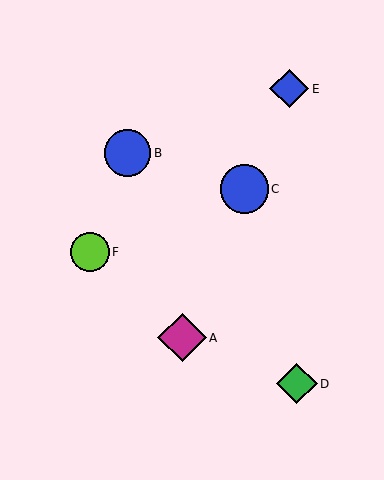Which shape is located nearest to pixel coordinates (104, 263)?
The lime circle (labeled F) at (90, 252) is nearest to that location.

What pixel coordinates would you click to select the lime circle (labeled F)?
Click at (90, 252) to select the lime circle F.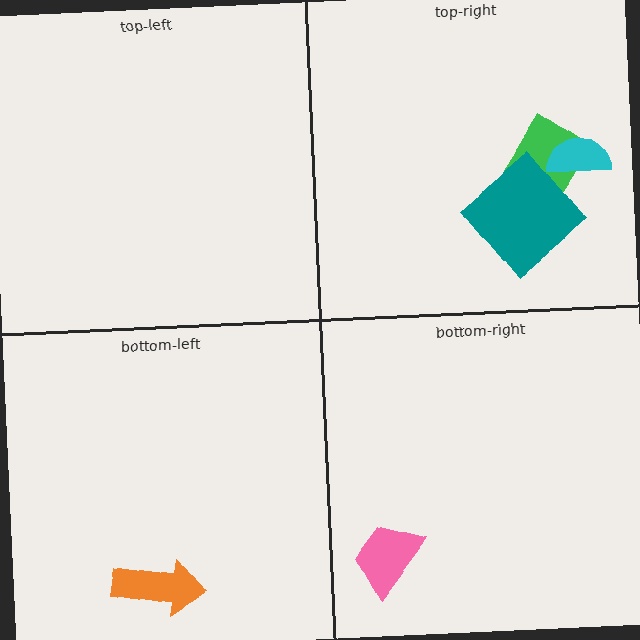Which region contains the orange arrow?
The bottom-left region.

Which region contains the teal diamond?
The top-right region.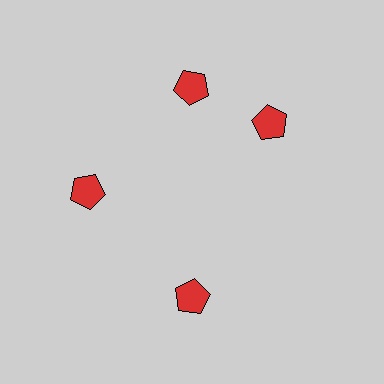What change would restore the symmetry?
The symmetry would be restored by rotating it back into even spacing with its neighbors so that all 4 pentagons sit at equal angles and equal distance from the center.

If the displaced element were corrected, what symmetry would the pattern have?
It would have 4-fold rotational symmetry — the pattern would map onto itself every 90 degrees.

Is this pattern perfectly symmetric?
No. The 4 red pentagons are arranged in a ring, but one element near the 3 o'clock position is rotated out of alignment along the ring, breaking the 4-fold rotational symmetry.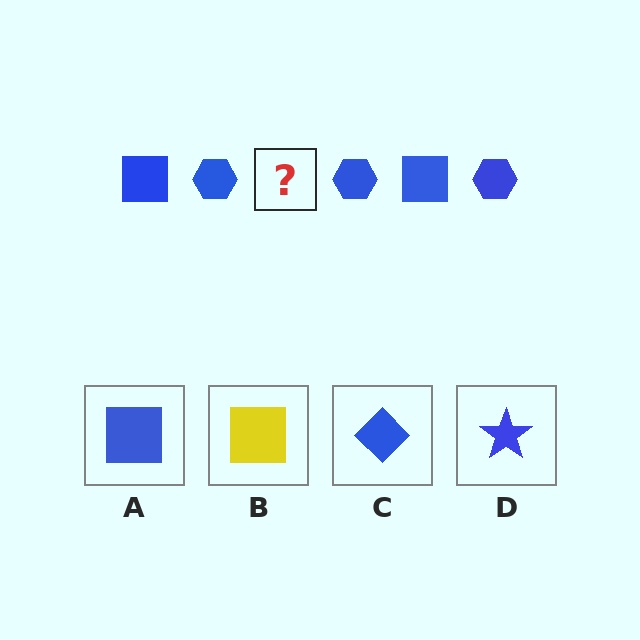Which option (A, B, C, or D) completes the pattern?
A.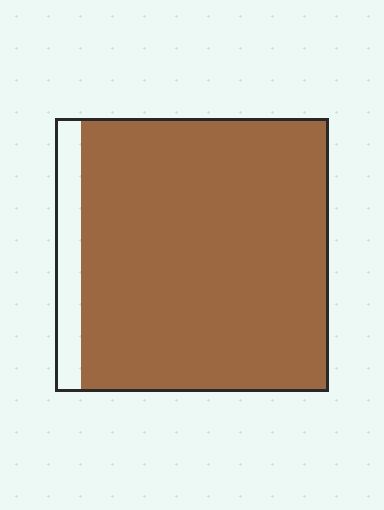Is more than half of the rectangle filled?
Yes.